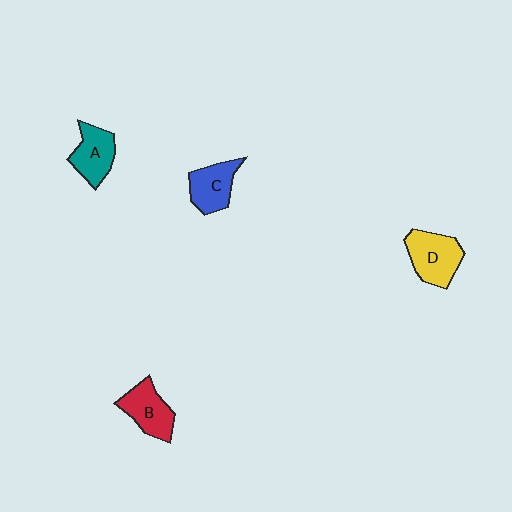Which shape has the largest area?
Shape D (yellow).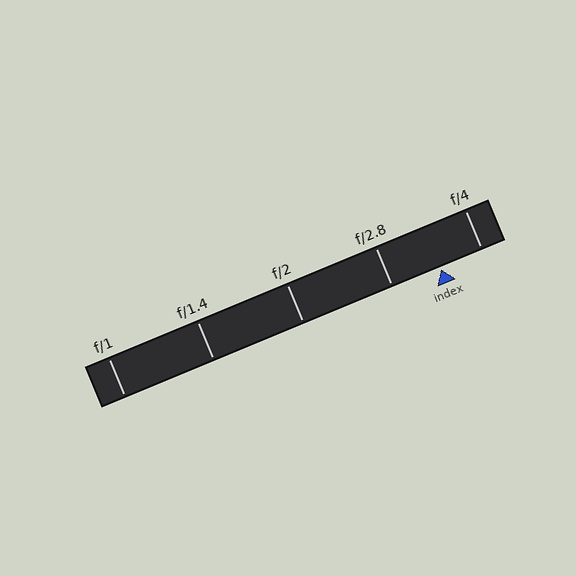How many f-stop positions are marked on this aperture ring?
There are 5 f-stop positions marked.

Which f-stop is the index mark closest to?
The index mark is closest to f/4.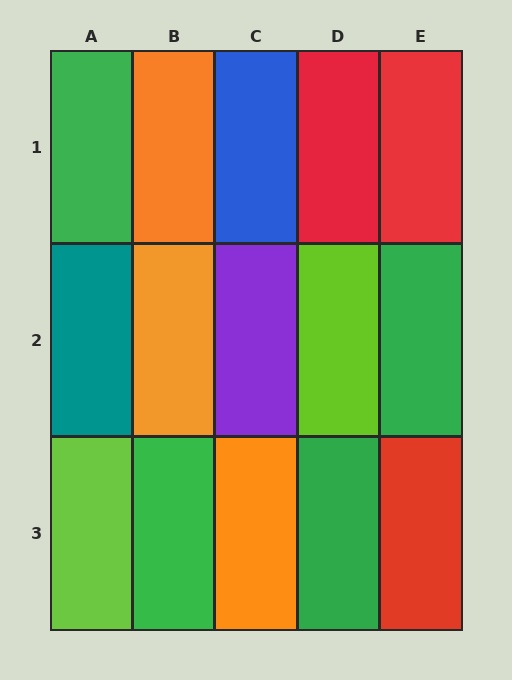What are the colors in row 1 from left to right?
Green, orange, blue, red, red.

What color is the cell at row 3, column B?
Green.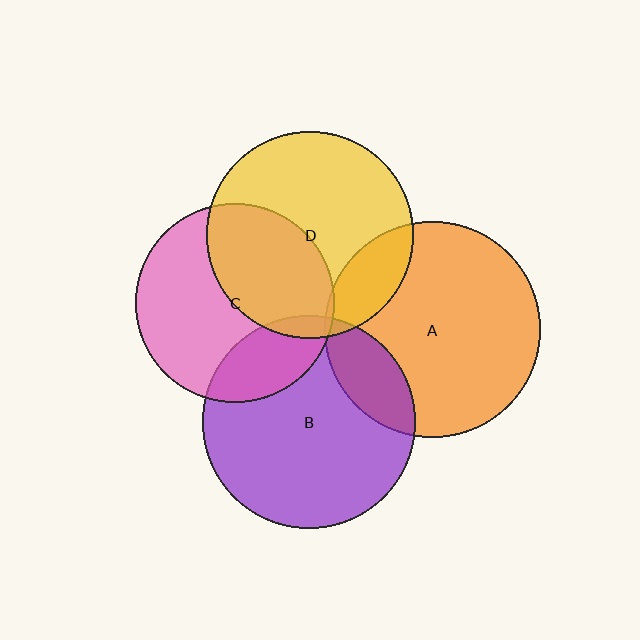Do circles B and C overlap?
Yes.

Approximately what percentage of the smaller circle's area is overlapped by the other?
Approximately 20%.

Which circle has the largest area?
Circle A (orange).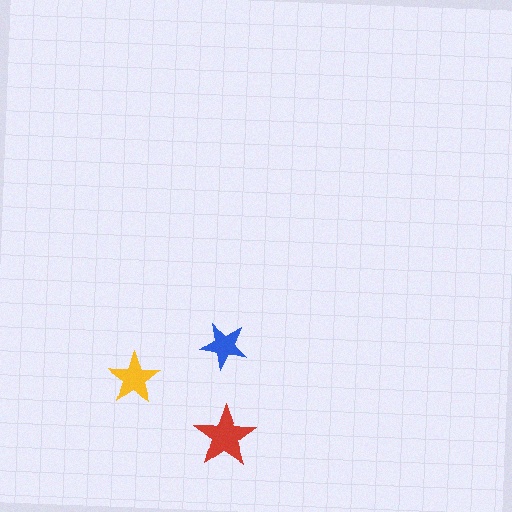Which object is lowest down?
The red star is bottommost.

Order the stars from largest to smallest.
the red one, the yellow one, the blue one.